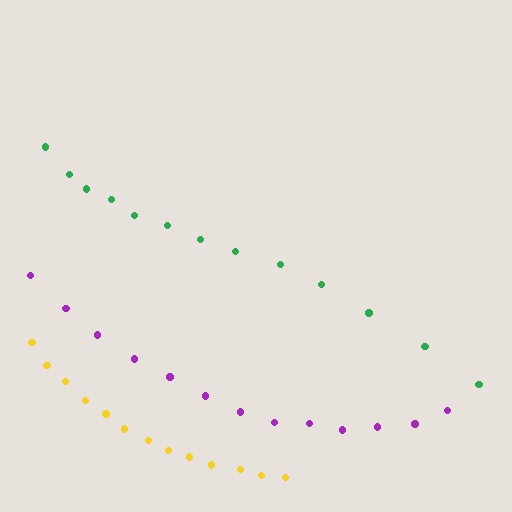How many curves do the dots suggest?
There are 3 distinct paths.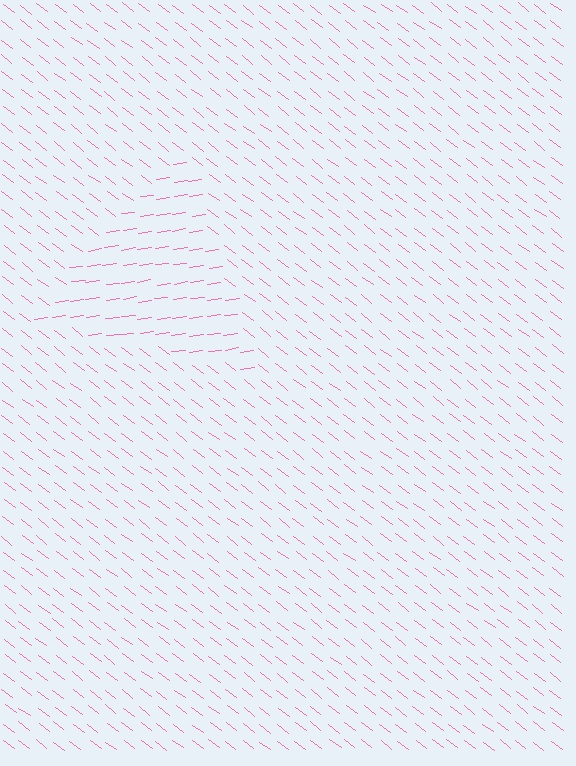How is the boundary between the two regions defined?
The boundary is defined purely by a change in line orientation (approximately 45 degrees difference). All lines are the same color and thickness.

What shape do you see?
I see a triangle.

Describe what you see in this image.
The image is filled with small pink line segments. A triangle region in the image has lines oriented differently from the surrounding lines, creating a visible texture boundary.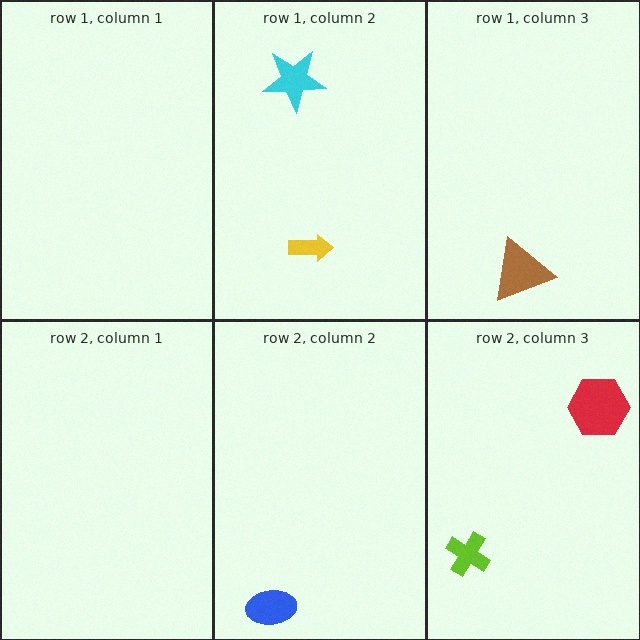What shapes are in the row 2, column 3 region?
The lime cross, the red hexagon.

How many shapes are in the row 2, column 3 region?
2.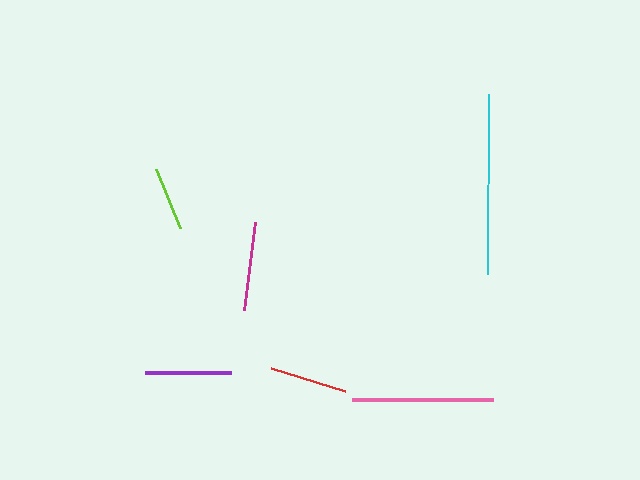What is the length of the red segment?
The red segment is approximately 78 pixels long.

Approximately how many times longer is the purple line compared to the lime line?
The purple line is approximately 1.3 times the length of the lime line.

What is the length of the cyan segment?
The cyan segment is approximately 180 pixels long.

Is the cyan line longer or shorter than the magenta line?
The cyan line is longer than the magenta line.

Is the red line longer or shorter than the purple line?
The purple line is longer than the red line.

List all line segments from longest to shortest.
From longest to shortest: cyan, pink, magenta, purple, red, lime.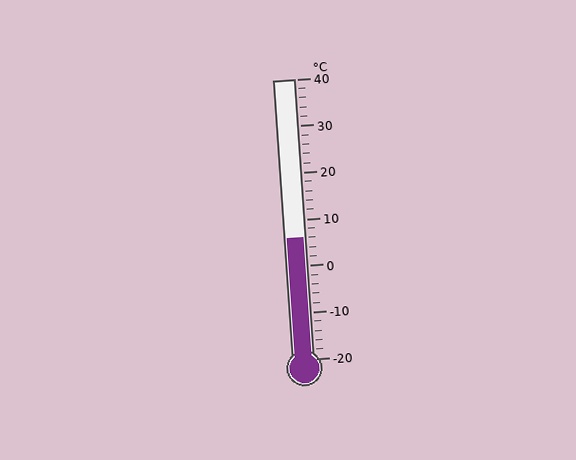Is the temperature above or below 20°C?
The temperature is below 20°C.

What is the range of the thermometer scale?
The thermometer scale ranges from -20°C to 40°C.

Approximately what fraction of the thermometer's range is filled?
The thermometer is filled to approximately 45% of its range.